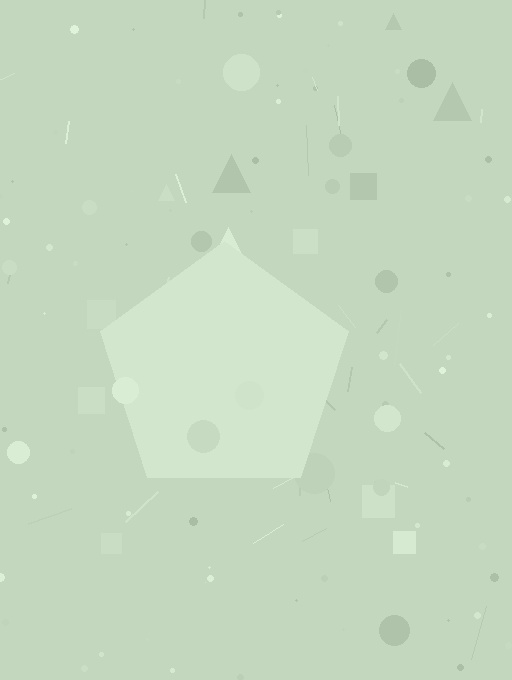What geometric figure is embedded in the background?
A pentagon is embedded in the background.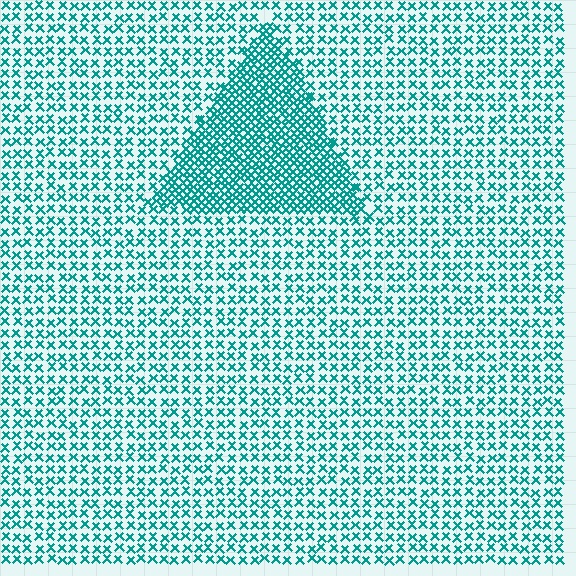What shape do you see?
I see a triangle.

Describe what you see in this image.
The image contains small teal elements arranged at two different densities. A triangle-shaped region is visible where the elements are more densely packed than the surrounding area.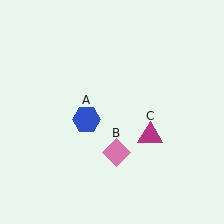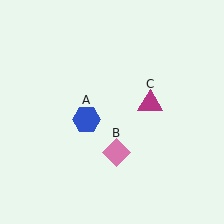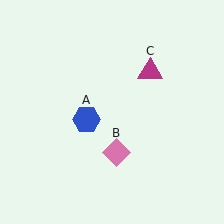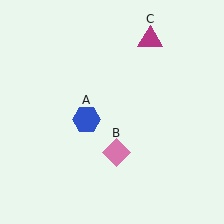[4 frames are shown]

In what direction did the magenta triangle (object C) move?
The magenta triangle (object C) moved up.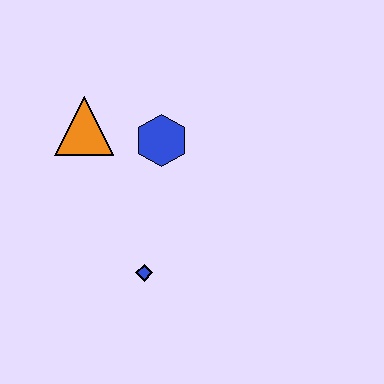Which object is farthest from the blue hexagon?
The blue diamond is farthest from the blue hexagon.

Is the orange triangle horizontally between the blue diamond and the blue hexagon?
No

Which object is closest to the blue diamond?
The blue hexagon is closest to the blue diamond.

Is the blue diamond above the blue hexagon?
No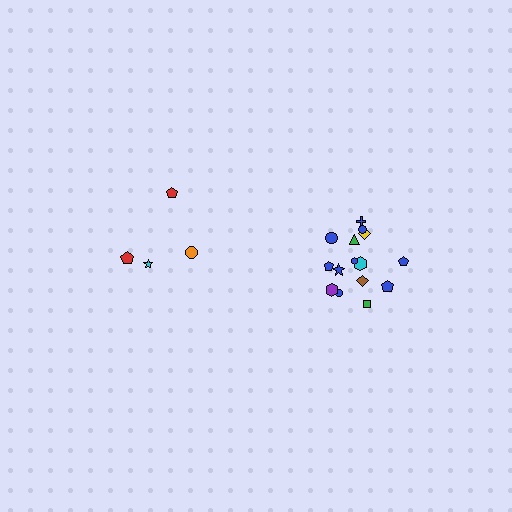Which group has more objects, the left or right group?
The right group.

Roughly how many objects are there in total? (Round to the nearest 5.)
Roughly 20 objects in total.